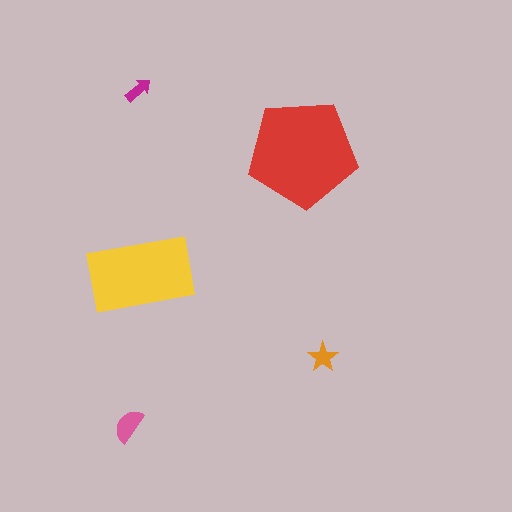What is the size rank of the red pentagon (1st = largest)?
1st.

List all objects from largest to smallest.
The red pentagon, the yellow rectangle, the pink semicircle, the orange star, the magenta arrow.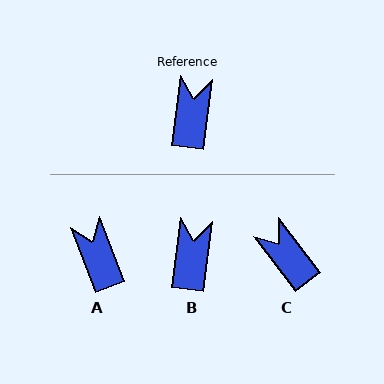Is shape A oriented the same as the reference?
No, it is off by about 28 degrees.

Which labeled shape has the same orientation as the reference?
B.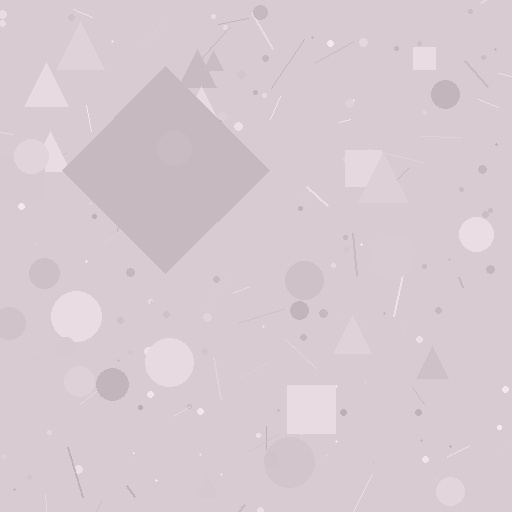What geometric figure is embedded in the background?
A diamond is embedded in the background.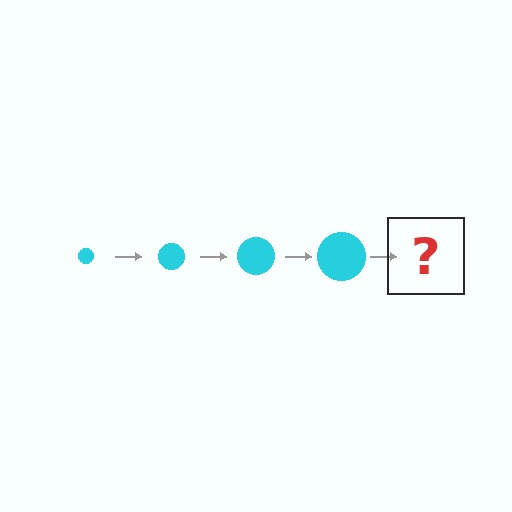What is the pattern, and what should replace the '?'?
The pattern is that the circle gets progressively larger each step. The '?' should be a cyan circle, larger than the previous one.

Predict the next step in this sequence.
The next step is a cyan circle, larger than the previous one.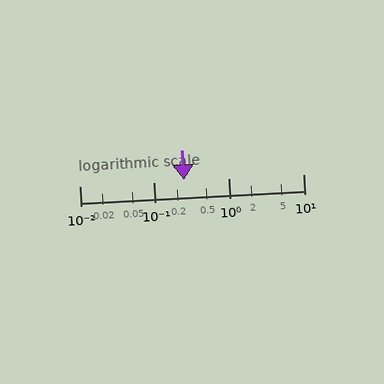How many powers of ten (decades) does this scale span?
The scale spans 3 decades, from 0.01 to 10.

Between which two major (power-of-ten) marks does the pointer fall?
The pointer is between 0.1 and 1.